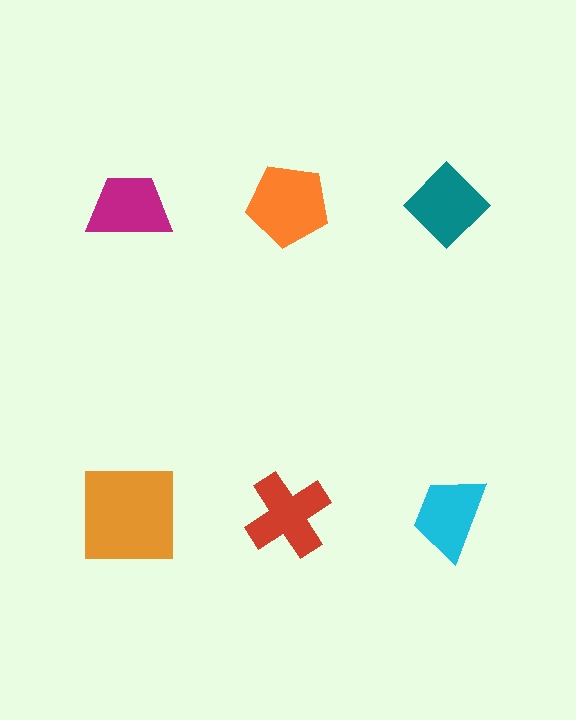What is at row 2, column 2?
A red cross.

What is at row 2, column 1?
An orange square.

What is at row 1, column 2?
An orange pentagon.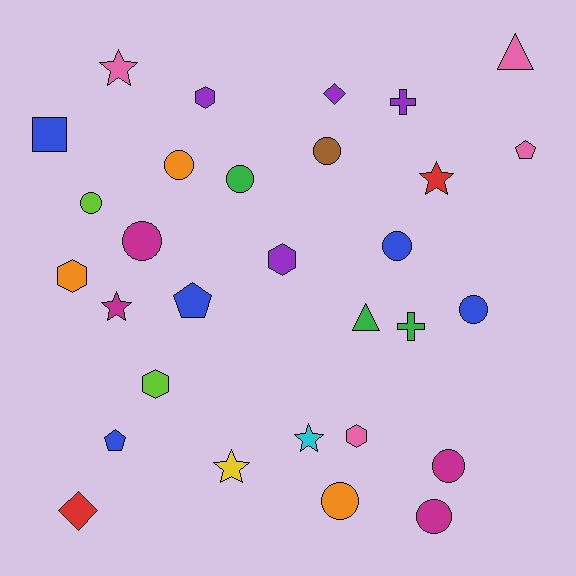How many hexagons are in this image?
There are 5 hexagons.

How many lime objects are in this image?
There are 2 lime objects.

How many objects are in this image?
There are 30 objects.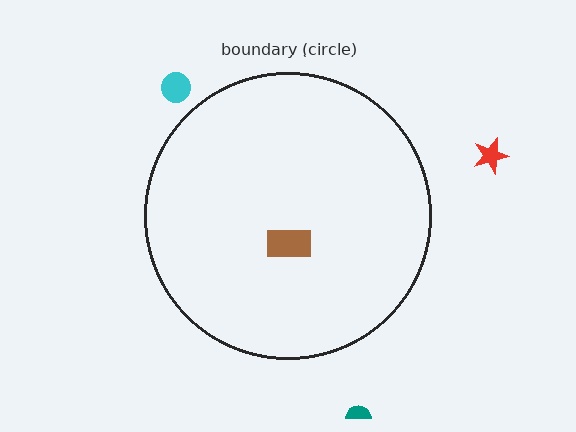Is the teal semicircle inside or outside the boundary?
Outside.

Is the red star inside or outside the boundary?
Outside.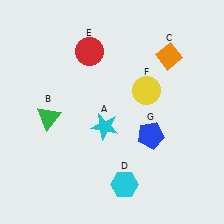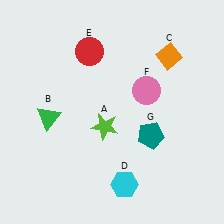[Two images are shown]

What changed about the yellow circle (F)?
In Image 1, F is yellow. In Image 2, it changed to pink.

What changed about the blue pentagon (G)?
In Image 1, G is blue. In Image 2, it changed to teal.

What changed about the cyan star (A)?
In Image 1, A is cyan. In Image 2, it changed to lime.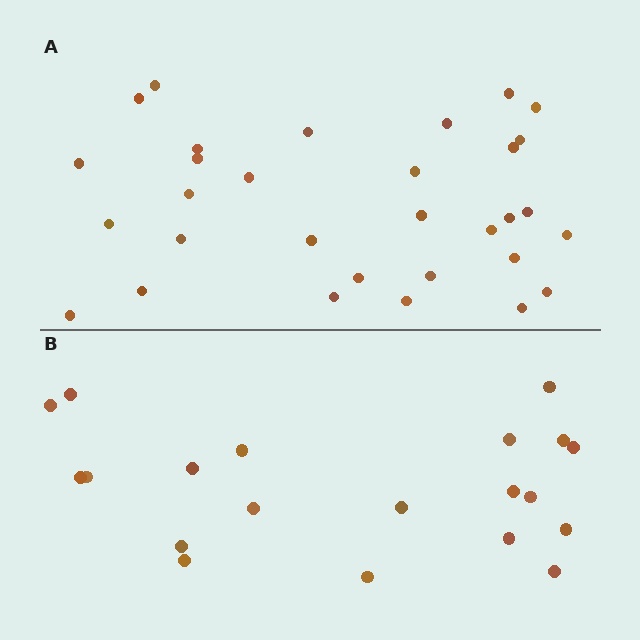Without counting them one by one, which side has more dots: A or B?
Region A (the top region) has more dots.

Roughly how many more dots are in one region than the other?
Region A has roughly 12 or so more dots than region B.